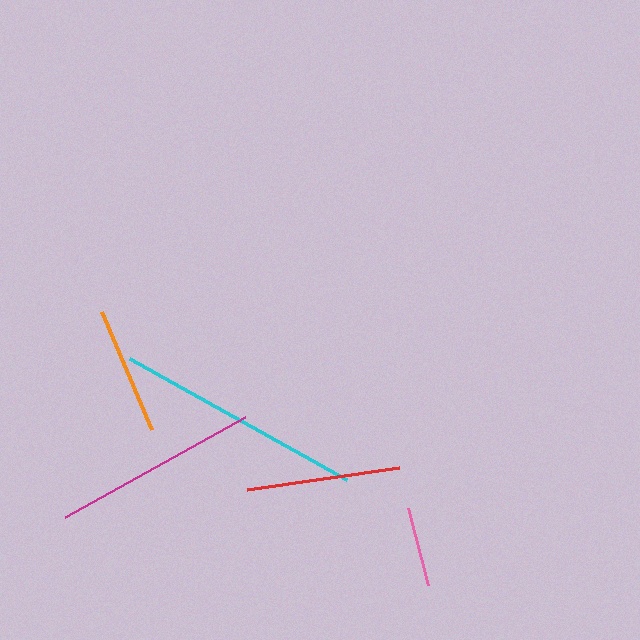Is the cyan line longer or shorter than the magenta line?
The cyan line is longer than the magenta line.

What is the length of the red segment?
The red segment is approximately 154 pixels long.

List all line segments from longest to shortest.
From longest to shortest: cyan, magenta, red, orange, pink.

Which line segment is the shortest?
The pink line is the shortest at approximately 80 pixels.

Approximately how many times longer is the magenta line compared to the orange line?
The magenta line is approximately 1.6 times the length of the orange line.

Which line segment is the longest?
The cyan line is the longest at approximately 249 pixels.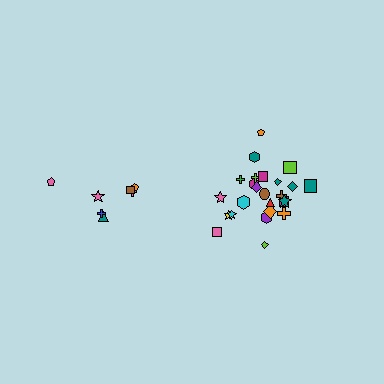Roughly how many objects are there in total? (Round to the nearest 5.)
Roughly 30 objects in total.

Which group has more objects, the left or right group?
The right group.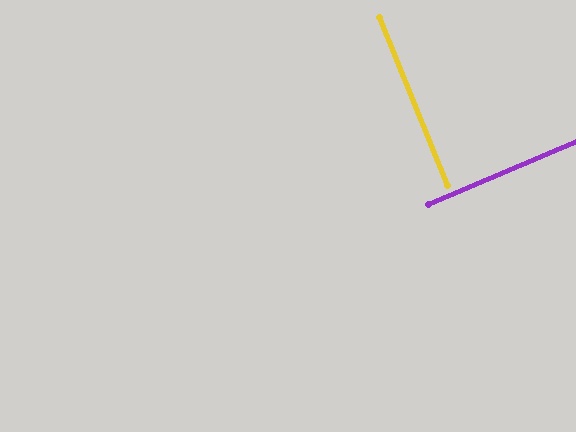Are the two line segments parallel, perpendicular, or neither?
Perpendicular — they meet at approximately 89°.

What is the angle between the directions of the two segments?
Approximately 89 degrees.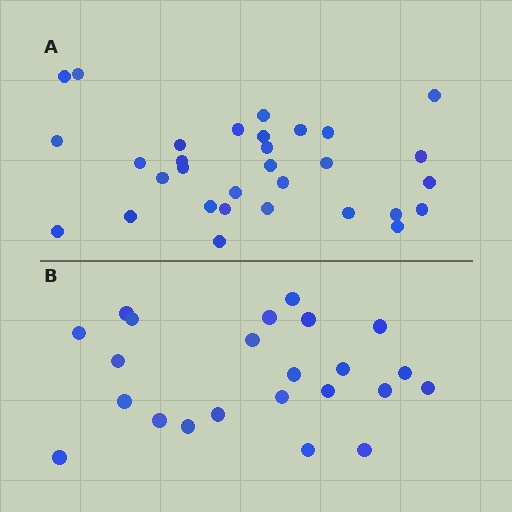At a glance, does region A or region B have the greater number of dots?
Region A (the top region) has more dots.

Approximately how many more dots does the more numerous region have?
Region A has roughly 8 or so more dots than region B.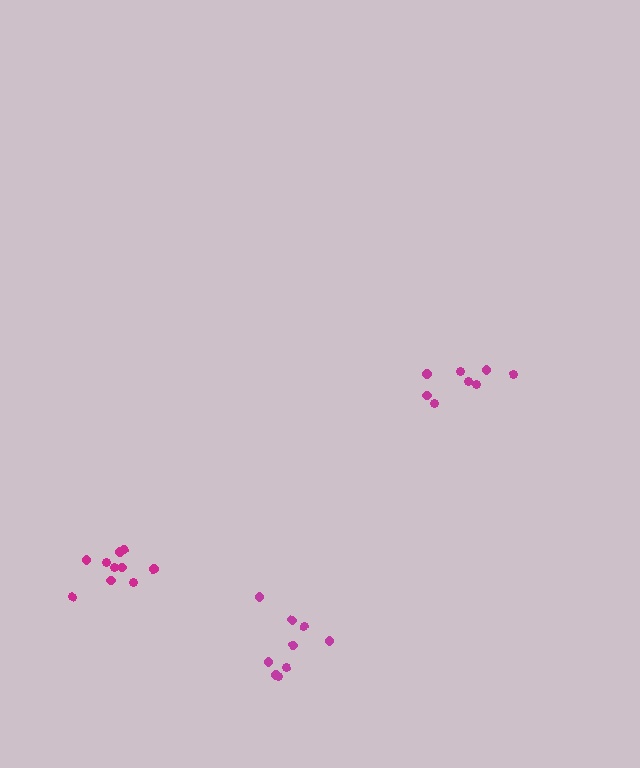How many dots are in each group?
Group 1: 10 dots, Group 2: 9 dots, Group 3: 8 dots (27 total).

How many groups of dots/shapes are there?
There are 3 groups.